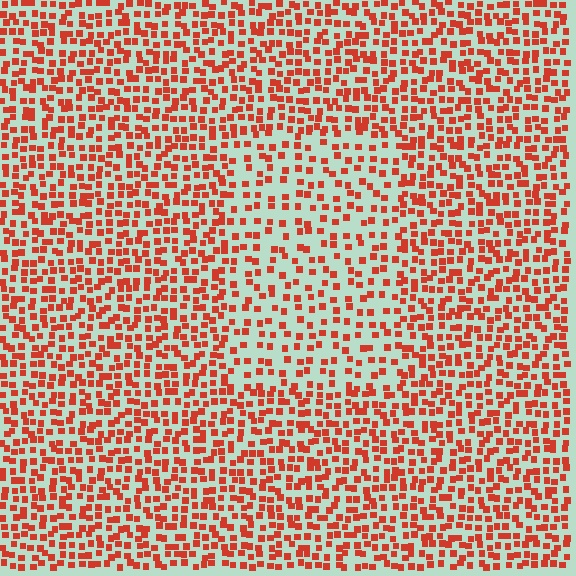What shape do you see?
I see a rectangle.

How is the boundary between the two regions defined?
The boundary is defined by a change in element density (approximately 1.8x ratio). All elements are the same color, size, and shape.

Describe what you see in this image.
The image contains small red elements arranged at two different densities. A rectangle-shaped region is visible where the elements are less densely packed than the surrounding area.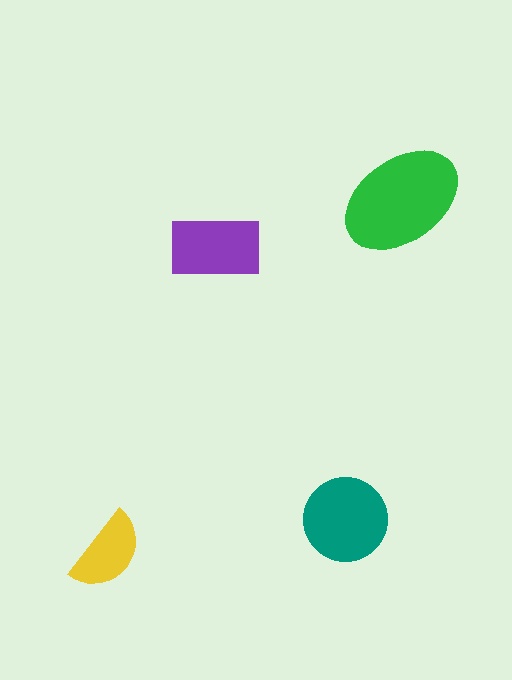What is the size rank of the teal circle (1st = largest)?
2nd.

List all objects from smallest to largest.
The yellow semicircle, the purple rectangle, the teal circle, the green ellipse.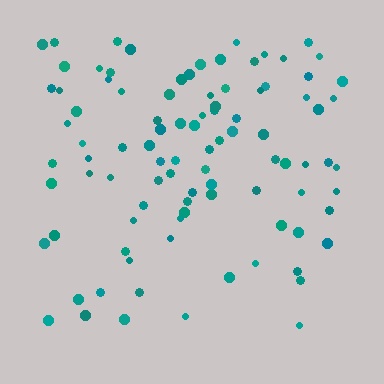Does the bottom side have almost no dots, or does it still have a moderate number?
Still a moderate number, just noticeably fewer than the top.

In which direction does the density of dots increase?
From bottom to top, with the top side densest.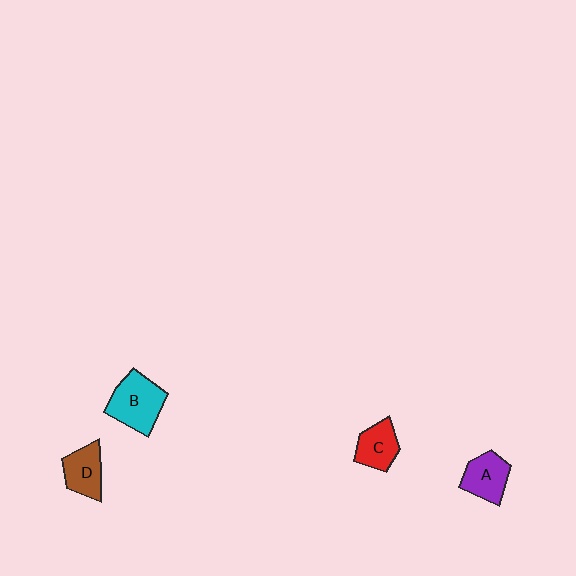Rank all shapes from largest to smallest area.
From largest to smallest: B (cyan), A (purple), D (brown), C (red).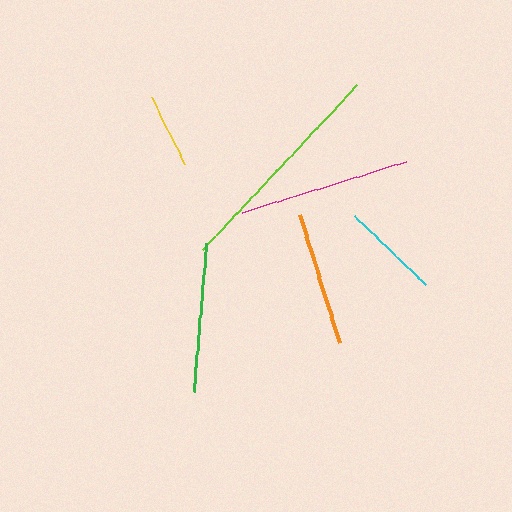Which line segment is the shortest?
The yellow line is the shortest at approximately 75 pixels.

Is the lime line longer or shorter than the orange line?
The lime line is longer than the orange line.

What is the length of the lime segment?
The lime segment is approximately 225 pixels long.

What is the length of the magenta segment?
The magenta segment is approximately 172 pixels long.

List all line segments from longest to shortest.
From longest to shortest: lime, magenta, green, orange, cyan, yellow.